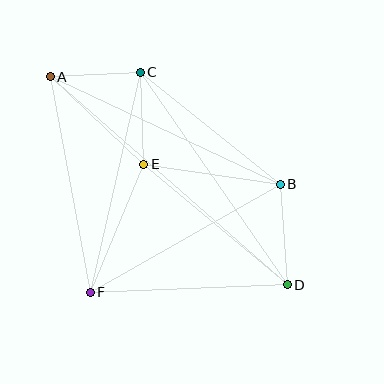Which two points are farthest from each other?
Points A and D are farthest from each other.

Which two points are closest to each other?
Points A and C are closest to each other.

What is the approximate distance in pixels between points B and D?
The distance between B and D is approximately 101 pixels.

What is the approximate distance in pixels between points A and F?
The distance between A and F is approximately 219 pixels.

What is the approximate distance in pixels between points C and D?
The distance between C and D is approximately 258 pixels.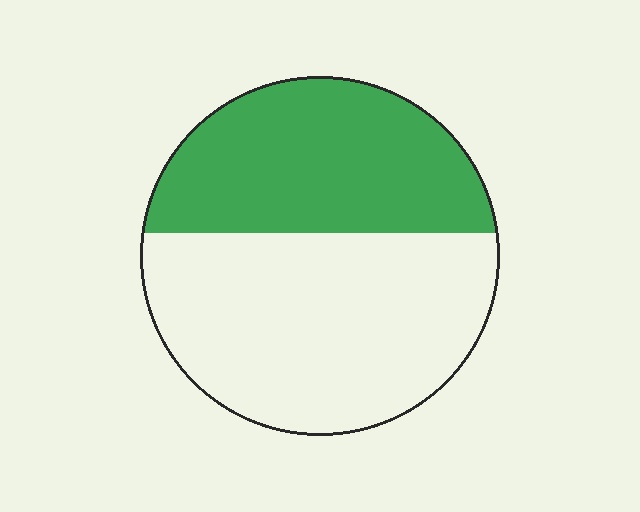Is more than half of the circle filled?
No.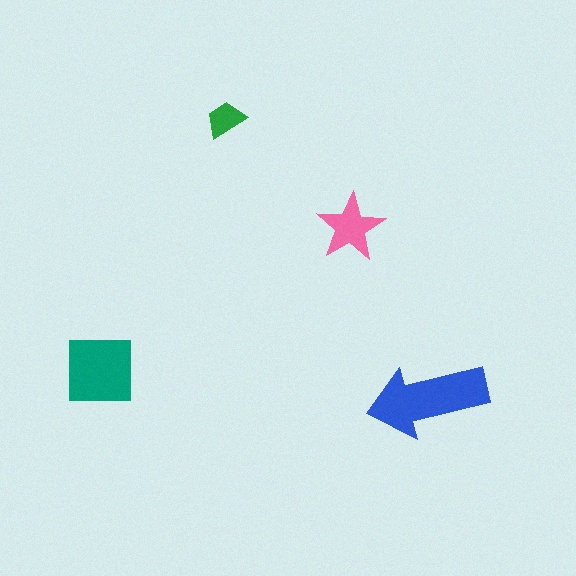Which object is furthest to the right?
The blue arrow is rightmost.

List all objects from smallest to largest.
The green trapezoid, the pink star, the teal square, the blue arrow.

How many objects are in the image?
There are 4 objects in the image.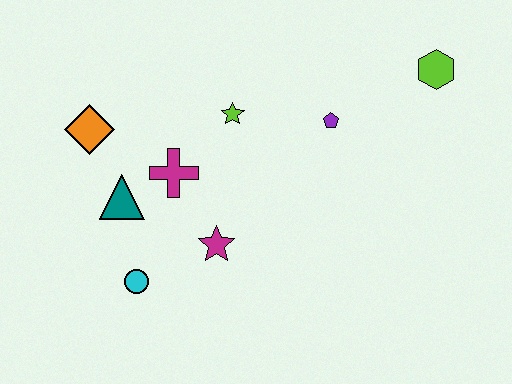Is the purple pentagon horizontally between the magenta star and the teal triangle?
No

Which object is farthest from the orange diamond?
The lime hexagon is farthest from the orange diamond.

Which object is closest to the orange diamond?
The teal triangle is closest to the orange diamond.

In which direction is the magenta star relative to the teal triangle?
The magenta star is to the right of the teal triangle.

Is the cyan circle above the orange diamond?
No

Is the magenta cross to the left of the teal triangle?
No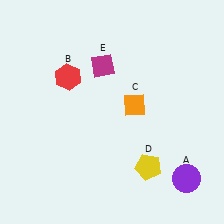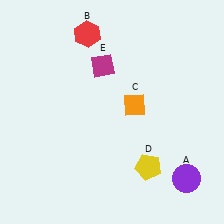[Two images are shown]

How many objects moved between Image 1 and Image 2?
1 object moved between the two images.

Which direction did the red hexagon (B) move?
The red hexagon (B) moved up.